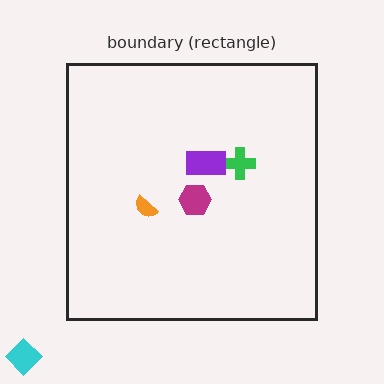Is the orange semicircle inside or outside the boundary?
Inside.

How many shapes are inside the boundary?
4 inside, 1 outside.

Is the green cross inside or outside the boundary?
Inside.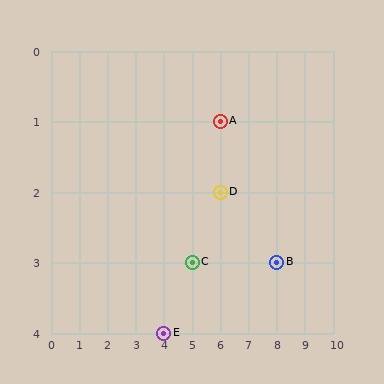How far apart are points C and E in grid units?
Points C and E are 1 column and 1 row apart (about 1.4 grid units diagonally).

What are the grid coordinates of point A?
Point A is at grid coordinates (6, 1).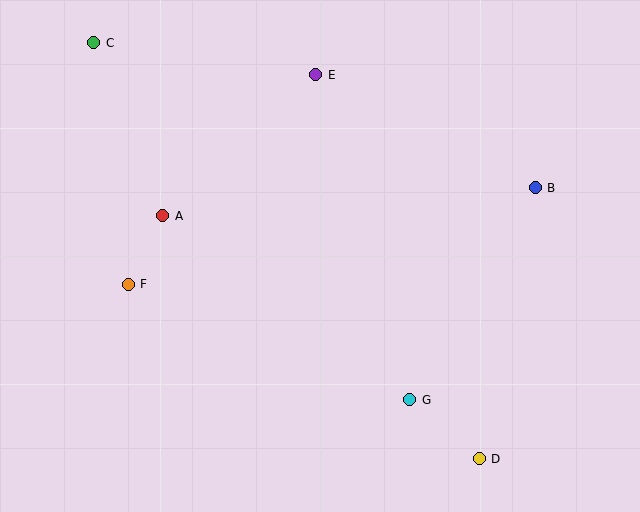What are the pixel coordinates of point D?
Point D is at (479, 459).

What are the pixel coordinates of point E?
Point E is at (316, 75).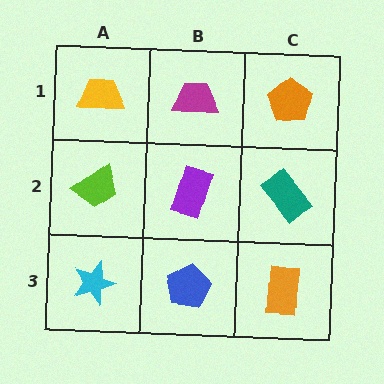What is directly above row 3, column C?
A teal rectangle.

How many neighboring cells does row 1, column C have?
2.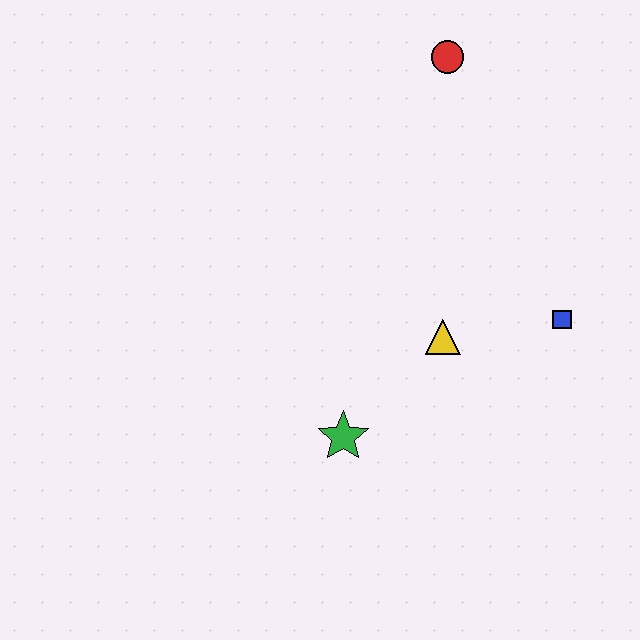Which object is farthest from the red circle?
The green star is farthest from the red circle.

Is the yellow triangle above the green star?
Yes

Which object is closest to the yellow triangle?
The blue square is closest to the yellow triangle.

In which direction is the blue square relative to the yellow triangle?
The blue square is to the right of the yellow triangle.